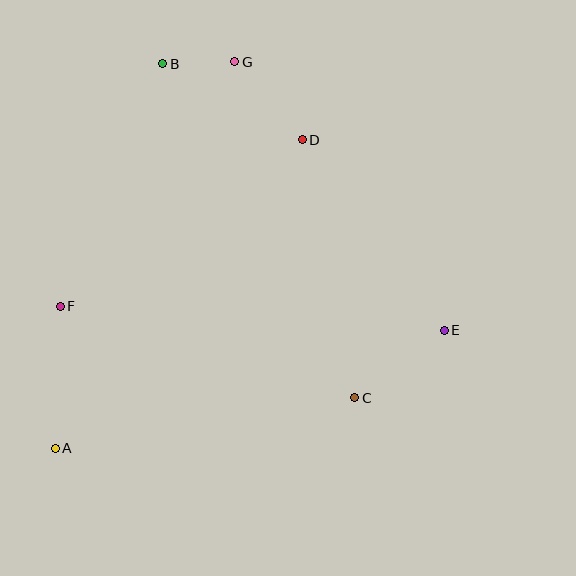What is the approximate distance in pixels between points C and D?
The distance between C and D is approximately 264 pixels.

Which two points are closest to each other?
Points B and G are closest to each other.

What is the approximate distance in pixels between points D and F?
The distance between D and F is approximately 294 pixels.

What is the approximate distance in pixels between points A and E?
The distance between A and E is approximately 406 pixels.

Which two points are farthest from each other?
Points A and G are farthest from each other.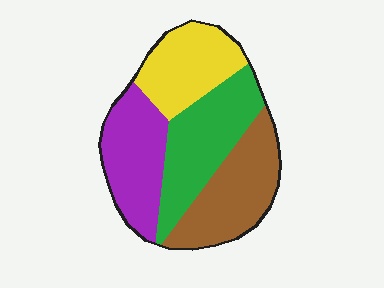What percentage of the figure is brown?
Brown covers 26% of the figure.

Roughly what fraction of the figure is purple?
Purple covers around 25% of the figure.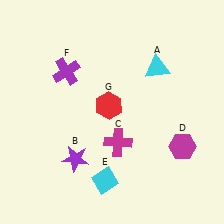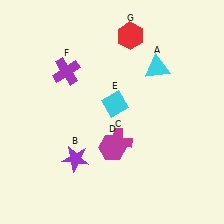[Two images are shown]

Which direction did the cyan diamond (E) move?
The cyan diamond (E) moved up.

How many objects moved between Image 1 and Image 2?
3 objects moved between the two images.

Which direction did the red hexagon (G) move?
The red hexagon (G) moved up.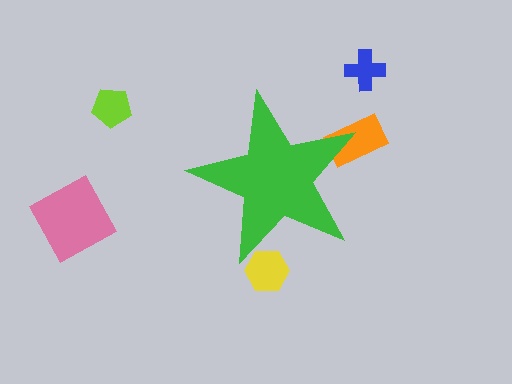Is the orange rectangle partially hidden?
Yes, the orange rectangle is partially hidden behind the green star.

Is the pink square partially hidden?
No, the pink square is fully visible.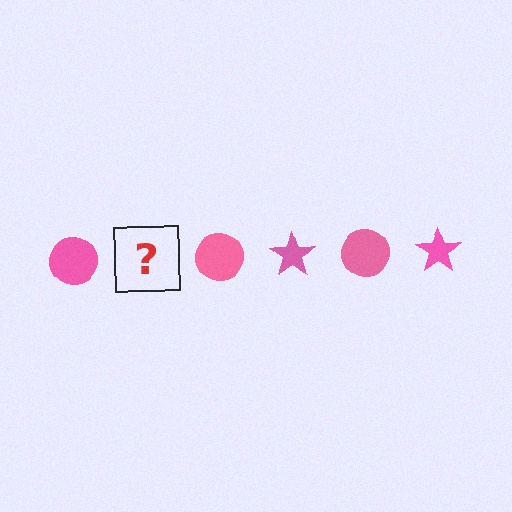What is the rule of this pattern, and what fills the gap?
The rule is that the pattern cycles through circle, star shapes in pink. The gap should be filled with a pink star.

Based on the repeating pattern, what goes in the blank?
The blank should be a pink star.